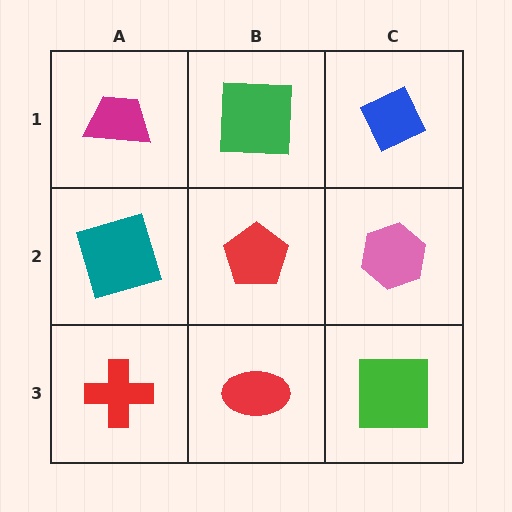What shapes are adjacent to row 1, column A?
A teal square (row 2, column A), a green square (row 1, column B).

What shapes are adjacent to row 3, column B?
A red pentagon (row 2, column B), a red cross (row 3, column A), a green square (row 3, column C).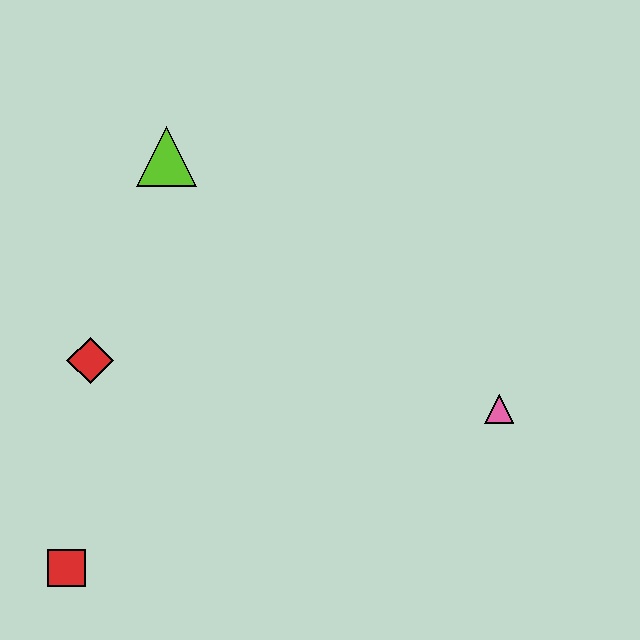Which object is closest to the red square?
The red diamond is closest to the red square.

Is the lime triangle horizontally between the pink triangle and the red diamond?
Yes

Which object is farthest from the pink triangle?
The red square is farthest from the pink triangle.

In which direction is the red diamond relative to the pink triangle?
The red diamond is to the left of the pink triangle.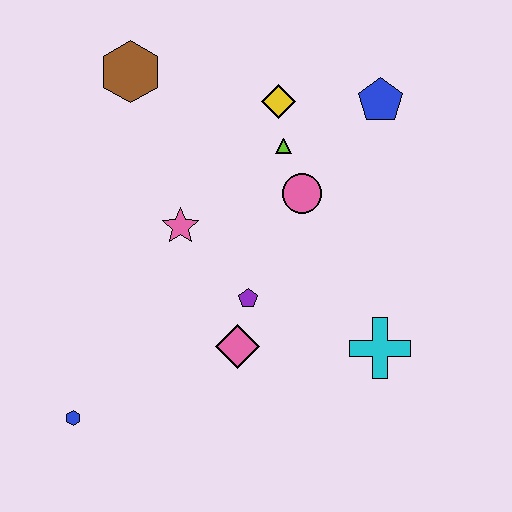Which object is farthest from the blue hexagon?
The blue pentagon is farthest from the blue hexagon.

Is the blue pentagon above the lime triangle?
Yes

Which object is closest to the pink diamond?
The purple pentagon is closest to the pink diamond.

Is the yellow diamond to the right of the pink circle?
No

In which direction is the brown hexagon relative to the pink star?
The brown hexagon is above the pink star.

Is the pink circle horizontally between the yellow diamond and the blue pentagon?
Yes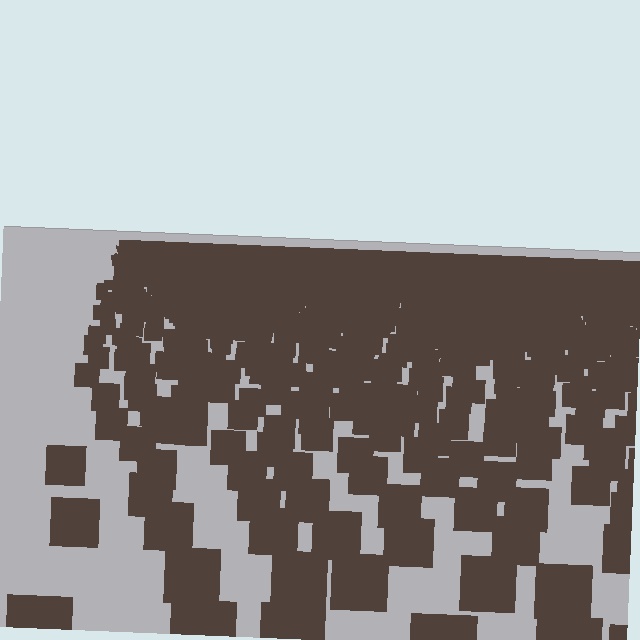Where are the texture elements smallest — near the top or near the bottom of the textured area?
Near the top.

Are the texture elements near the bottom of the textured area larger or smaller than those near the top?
Larger. Near the bottom, elements are closer to the viewer and appear at a bigger on-screen size.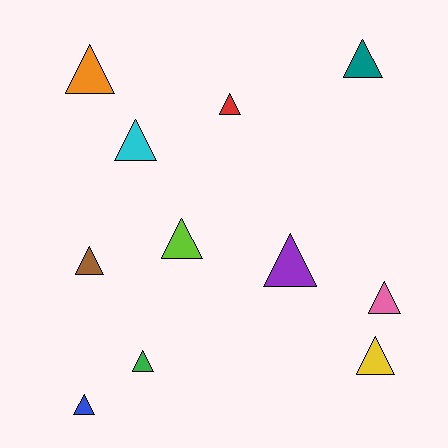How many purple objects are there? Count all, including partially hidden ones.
There is 1 purple object.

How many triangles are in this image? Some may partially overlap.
There are 11 triangles.